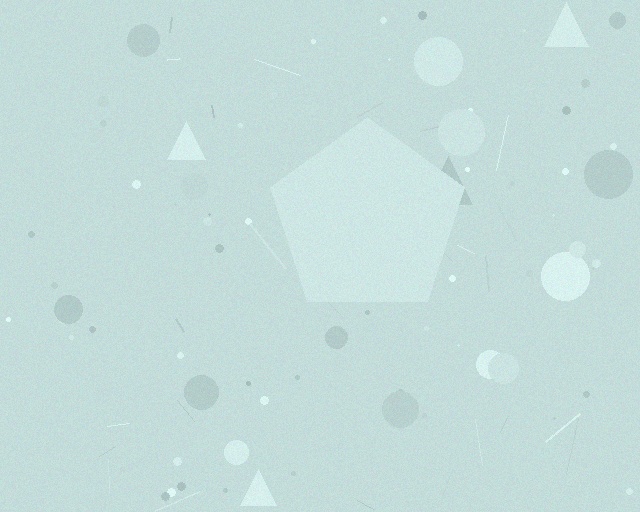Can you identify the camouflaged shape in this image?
The camouflaged shape is a pentagon.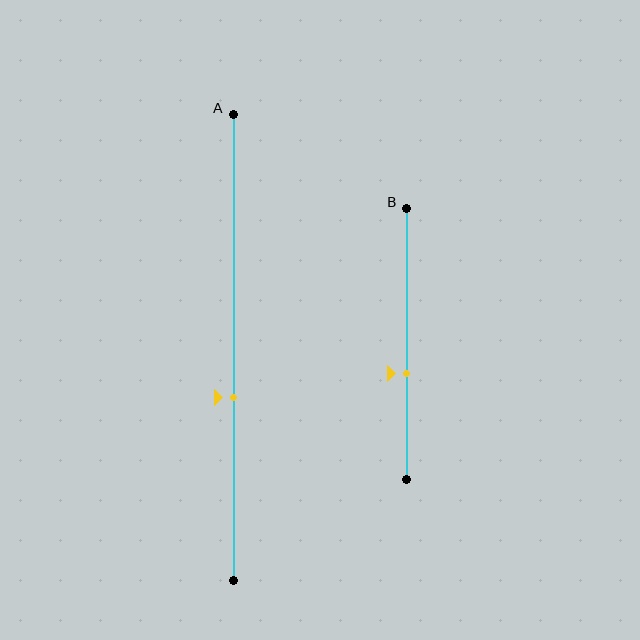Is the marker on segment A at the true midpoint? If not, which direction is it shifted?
No, the marker on segment A is shifted downward by about 11% of the segment length.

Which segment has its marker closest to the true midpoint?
Segment A has its marker closest to the true midpoint.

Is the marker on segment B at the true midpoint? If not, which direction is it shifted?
No, the marker on segment B is shifted downward by about 11% of the segment length.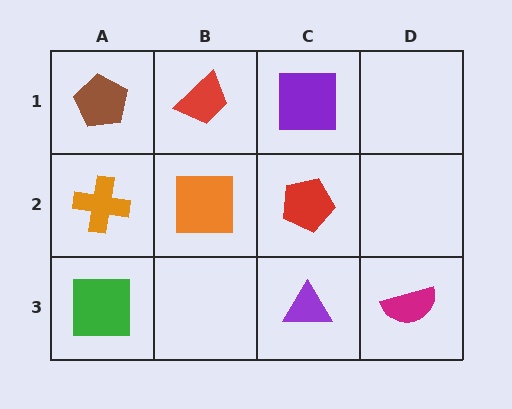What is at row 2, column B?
An orange square.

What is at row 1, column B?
A red trapezoid.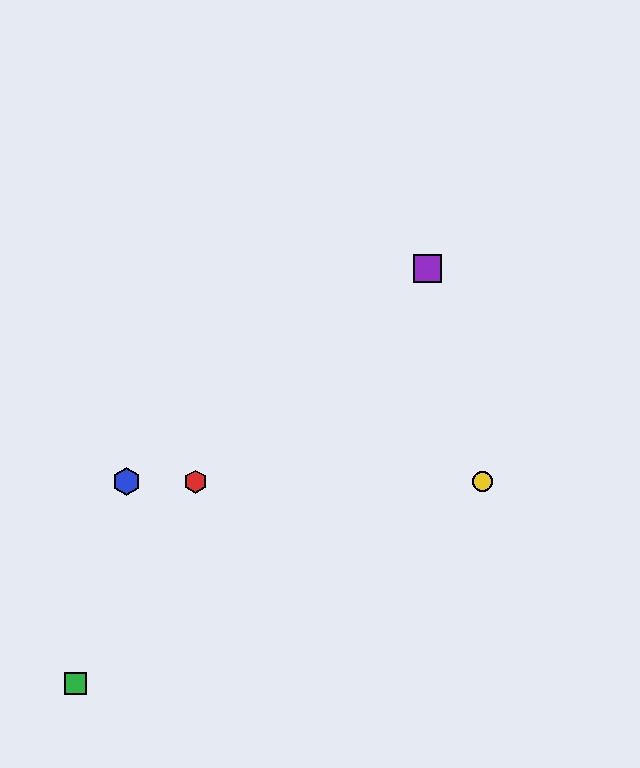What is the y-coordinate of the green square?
The green square is at y≈683.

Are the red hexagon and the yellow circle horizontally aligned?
Yes, both are at y≈482.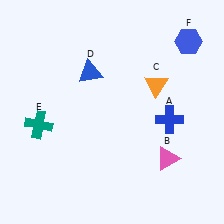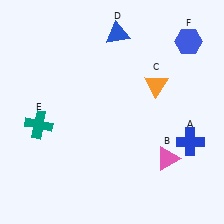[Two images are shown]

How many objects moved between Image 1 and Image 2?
2 objects moved between the two images.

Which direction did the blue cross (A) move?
The blue cross (A) moved down.